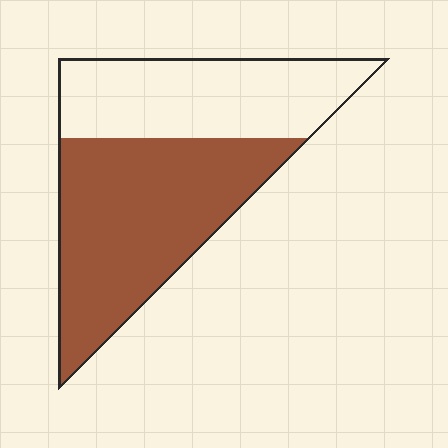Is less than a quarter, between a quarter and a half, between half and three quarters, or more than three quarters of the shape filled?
Between half and three quarters.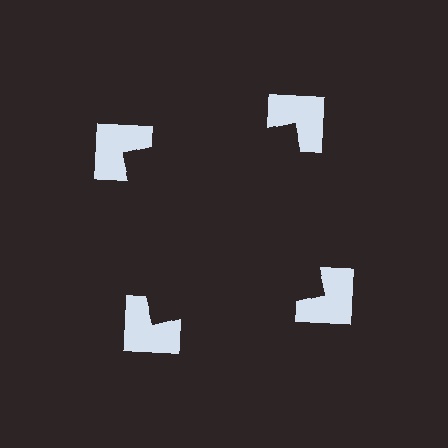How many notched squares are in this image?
There are 4 — one at each vertex of the illusory square.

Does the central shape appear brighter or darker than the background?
It typically appears slightly darker than the background, even though no actual brightness change is drawn.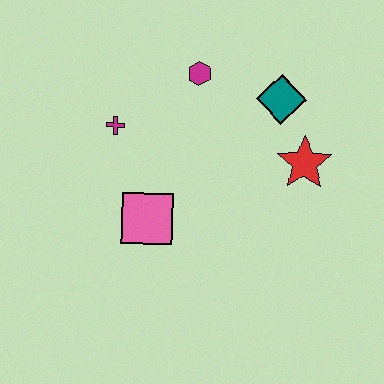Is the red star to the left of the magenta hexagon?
No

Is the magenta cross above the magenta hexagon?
No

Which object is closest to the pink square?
The magenta cross is closest to the pink square.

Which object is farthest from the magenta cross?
The red star is farthest from the magenta cross.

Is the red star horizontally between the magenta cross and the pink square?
No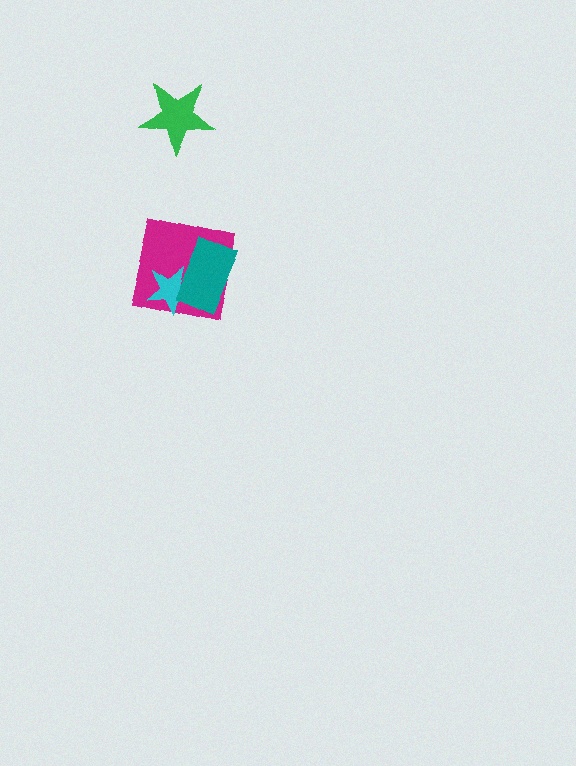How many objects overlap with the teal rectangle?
2 objects overlap with the teal rectangle.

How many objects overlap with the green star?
0 objects overlap with the green star.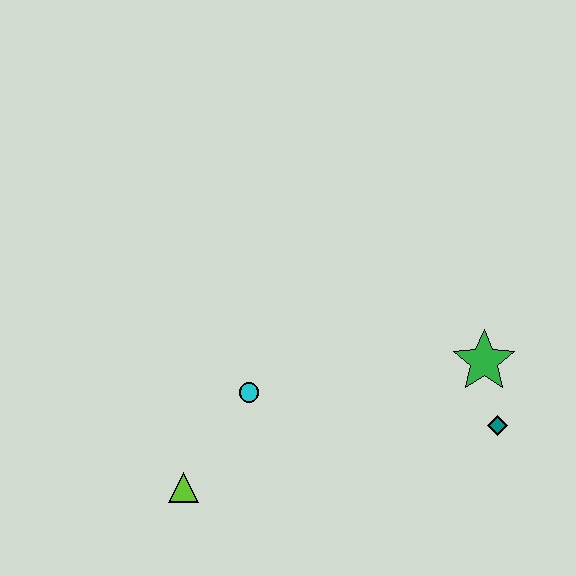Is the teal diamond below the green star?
Yes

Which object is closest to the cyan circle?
The lime triangle is closest to the cyan circle.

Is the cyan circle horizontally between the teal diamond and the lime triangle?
Yes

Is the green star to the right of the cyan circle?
Yes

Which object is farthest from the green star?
The lime triangle is farthest from the green star.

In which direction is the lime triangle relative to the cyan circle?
The lime triangle is below the cyan circle.